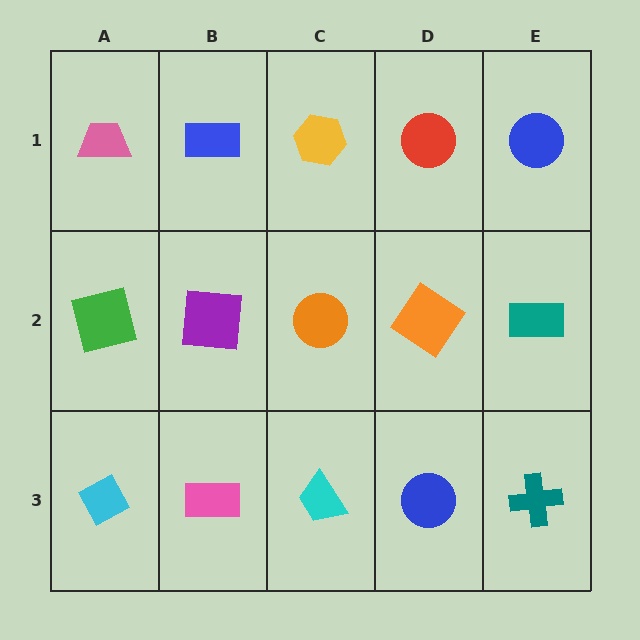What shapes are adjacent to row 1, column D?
An orange diamond (row 2, column D), a yellow hexagon (row 1, column C), a blue circle (row 1, column E).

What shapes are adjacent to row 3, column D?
An orange diamond (row 2, column D), a cyan trapezoid (row 3, column C), a teal cross (row 3, column E).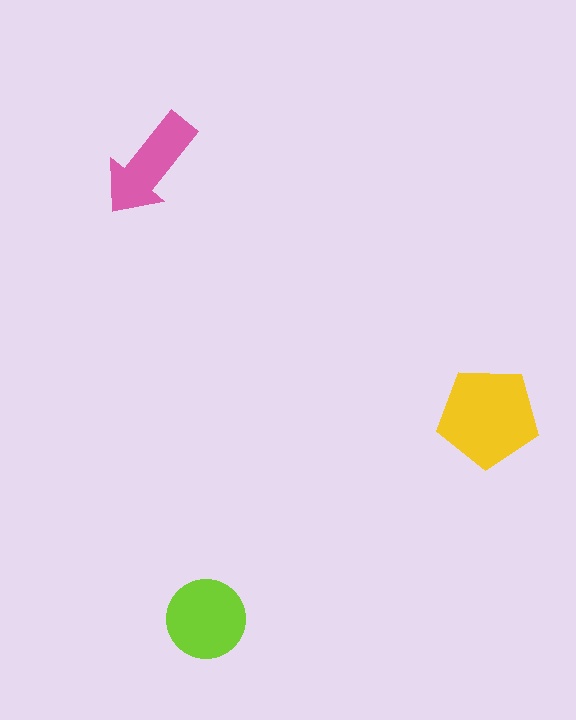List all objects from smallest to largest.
The pink arrow, the lime circle, the yellow pentagon.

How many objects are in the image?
There are 3 objects in the image.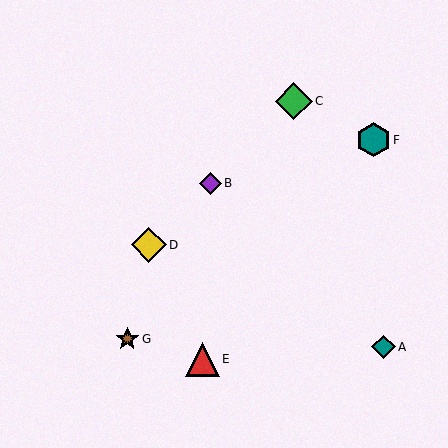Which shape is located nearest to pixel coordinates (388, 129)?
The teal hexagon (labeled F) at (373, 140) is nearest to that location.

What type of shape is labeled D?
Shape D is a yellow diamond.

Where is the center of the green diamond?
The center of the green diamond is at (294, 101).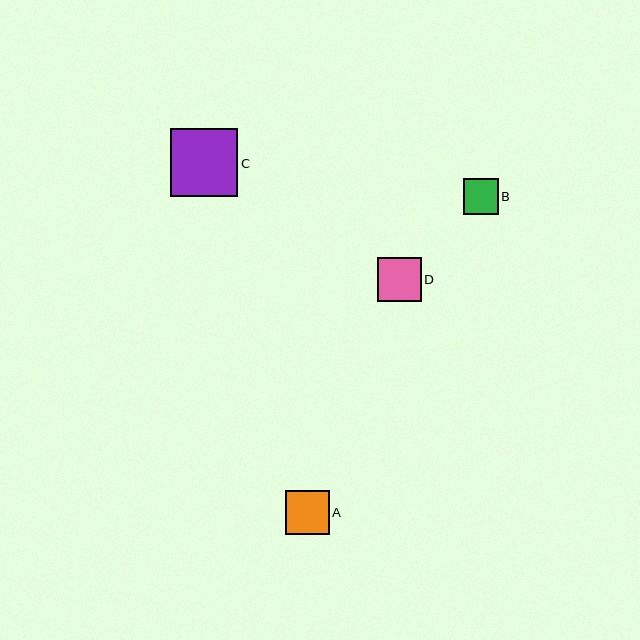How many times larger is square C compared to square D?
Square C is approximately 1.5 times the size of square D.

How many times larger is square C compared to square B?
Square C is approximately 1.9 times the size of square B.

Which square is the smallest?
Square B is the smallest with a size of approximately 35 pixels.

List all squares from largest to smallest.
From largest to smallest: C, A, D, B.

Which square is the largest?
Square C is the largest with a size of approximately 67 pixels.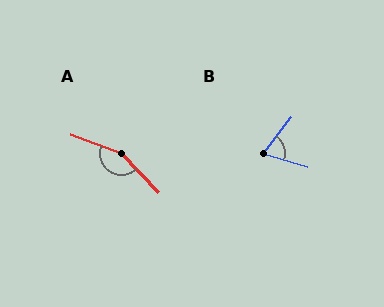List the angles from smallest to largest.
B (68°), A (154°).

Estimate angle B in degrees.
Approximately 68 degrees.